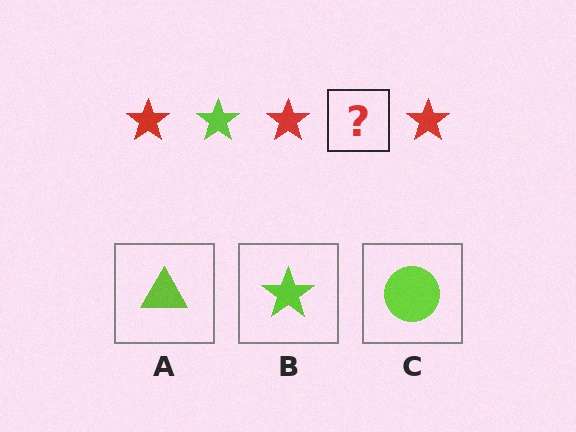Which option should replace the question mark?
Option B.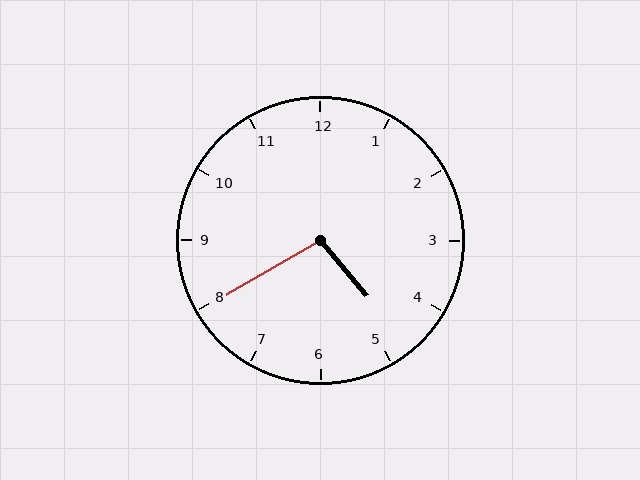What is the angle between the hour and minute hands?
Approximately 100 degrees.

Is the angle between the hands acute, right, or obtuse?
It is obtuse.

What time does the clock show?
4:40.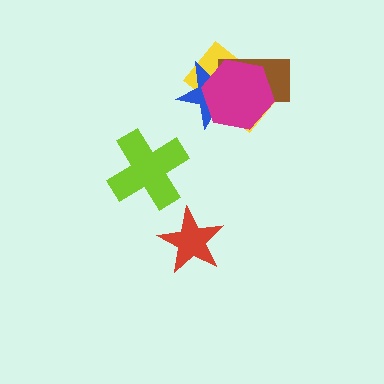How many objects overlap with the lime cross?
0 objects overlap with the lime cross.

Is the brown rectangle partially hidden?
Yes, it is partially covered by another shape.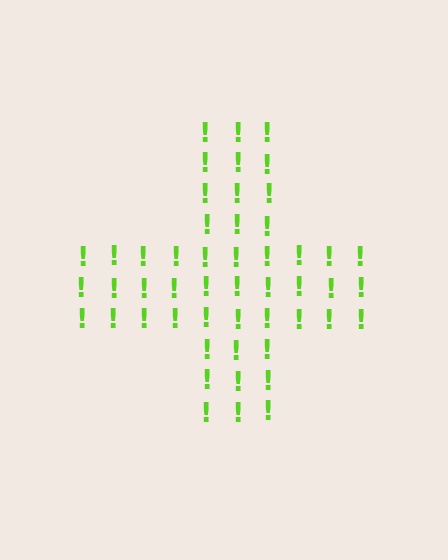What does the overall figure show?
The overall figure shows a cross.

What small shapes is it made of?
It is made of small exclamation marks.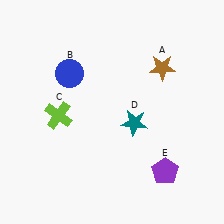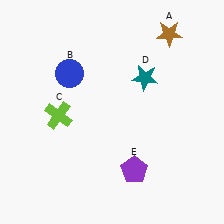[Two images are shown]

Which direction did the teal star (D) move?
The teal star (D) moved up.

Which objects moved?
The objects that moved are: the brown star (A), the teal star (D), the purple pentagon (E).